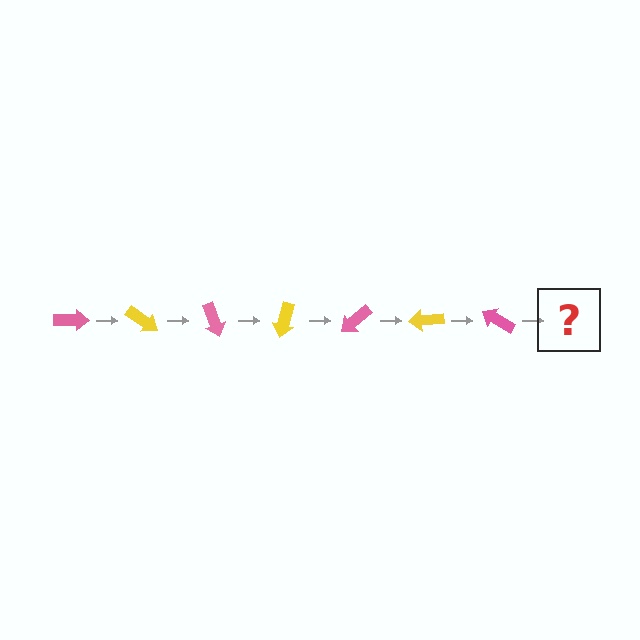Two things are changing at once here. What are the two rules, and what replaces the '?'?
The two rules are that it rotates 35 degrees each step and the color cycles through pink and yellow. The '?' should be a yellow arrow, rotated 245 degrees from the start.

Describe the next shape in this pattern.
It should be a yellow arrow, rotated 245 degrees from the start.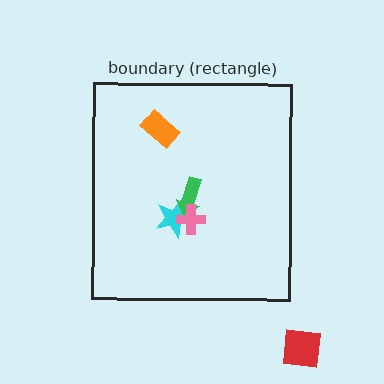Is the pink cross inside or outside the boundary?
Inside.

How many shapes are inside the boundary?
4 inside, 1 outside.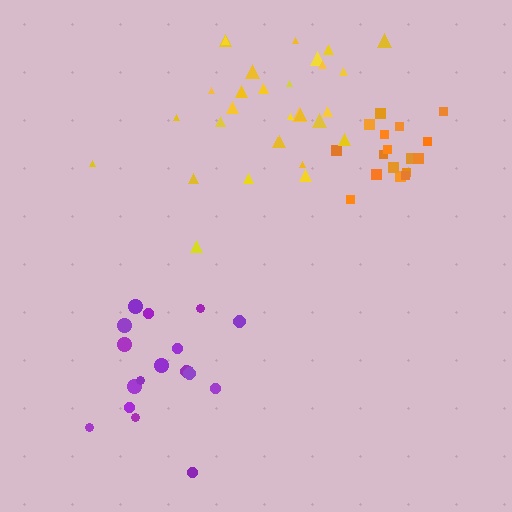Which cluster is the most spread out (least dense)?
Purple.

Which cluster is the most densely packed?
Orange.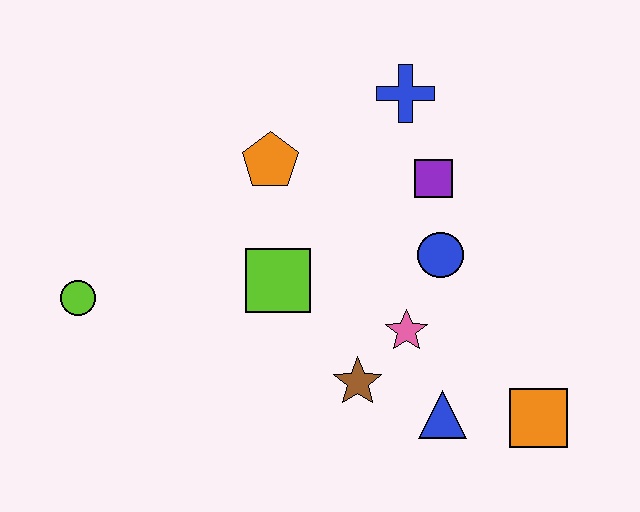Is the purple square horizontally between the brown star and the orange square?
Yes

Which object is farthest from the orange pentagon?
The orange square is farthest from the orange pentagon.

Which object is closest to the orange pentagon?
The lime square is closest to the orange pentagon.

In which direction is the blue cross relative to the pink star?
The blue cross is above the pink star.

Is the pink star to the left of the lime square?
No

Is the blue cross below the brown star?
No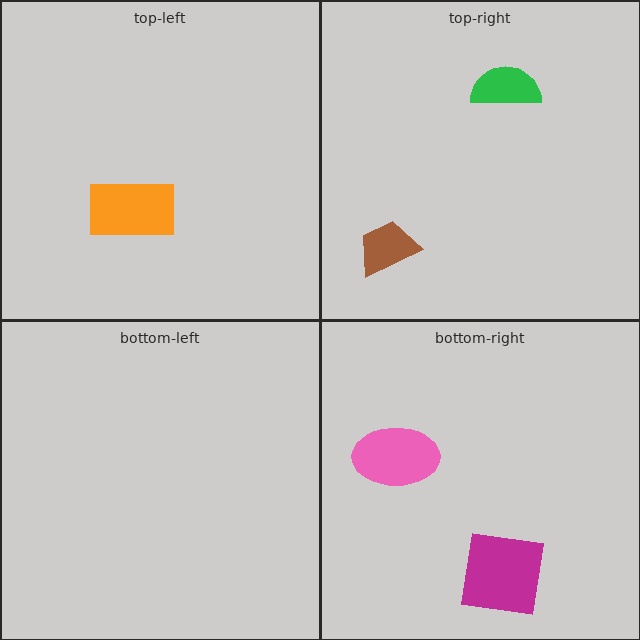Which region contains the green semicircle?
The top-right region.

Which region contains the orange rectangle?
The top-left region.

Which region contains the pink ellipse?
The bottom-right region.